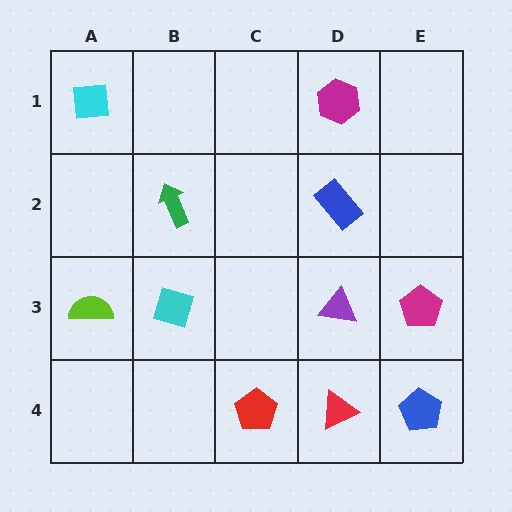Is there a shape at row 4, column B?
No, that cell is empty.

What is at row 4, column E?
A blue pentagon.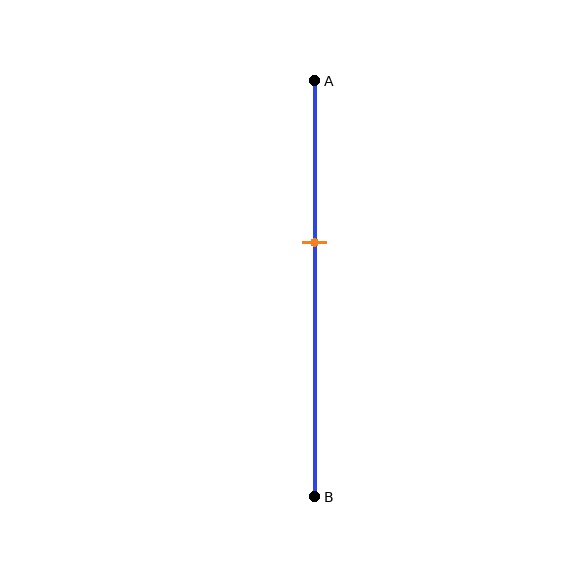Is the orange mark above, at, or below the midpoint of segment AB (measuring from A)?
The orange mark is above the midpoint of segment AB.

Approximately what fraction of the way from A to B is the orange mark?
The orange mark is approximately 40% of the way from A to B.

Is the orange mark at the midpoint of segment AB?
No, the mark is at about 40% from A, not at the 50% midpoint.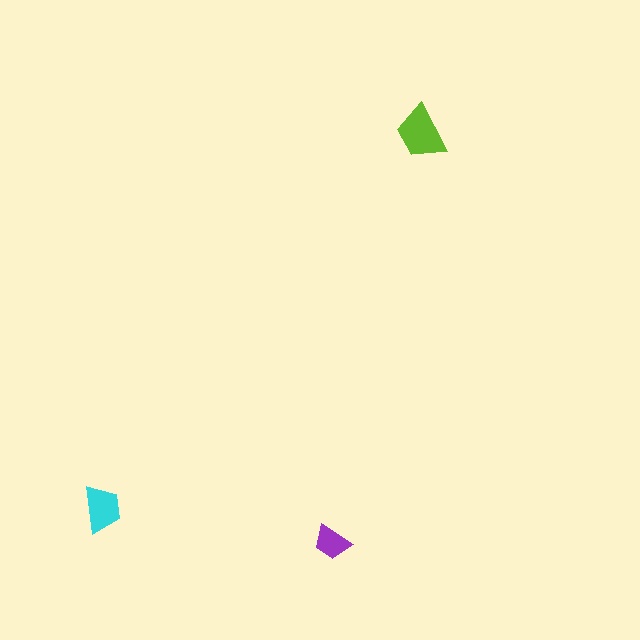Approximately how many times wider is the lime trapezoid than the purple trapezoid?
About 1.5 times wider.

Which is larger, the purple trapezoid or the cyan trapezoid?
The cyan one.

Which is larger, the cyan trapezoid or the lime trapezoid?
The lime one.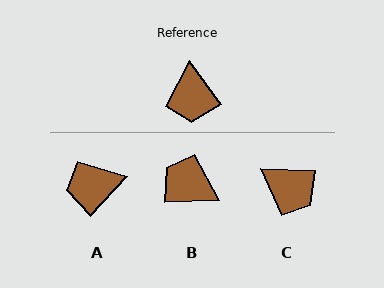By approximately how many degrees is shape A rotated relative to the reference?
Approximately 79 degrees clockwise.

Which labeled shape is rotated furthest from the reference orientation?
B, about 124 degrees away.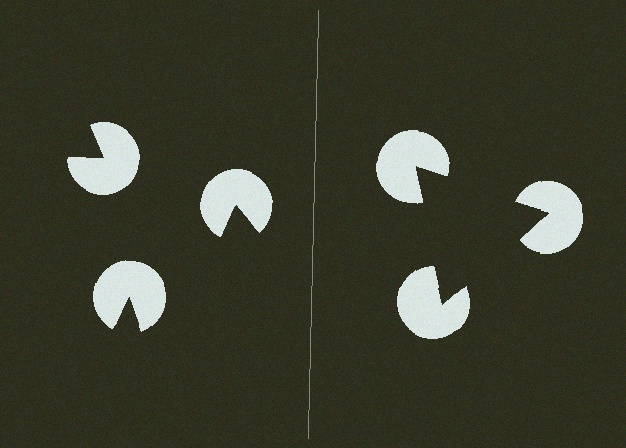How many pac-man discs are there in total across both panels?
6 — 3 on each side.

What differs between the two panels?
The pac-man discs are positioned identically on both sides; only the wedge orientations differ. On the right they align to a triangle; on the left they are misaligned.